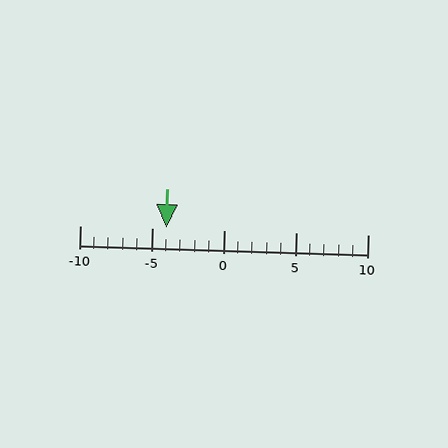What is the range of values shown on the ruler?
The ruler shows values from -10 to 10.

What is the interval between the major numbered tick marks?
The major tick marks are spaced 5 units apart.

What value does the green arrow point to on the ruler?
The green arrow points to approximately -4.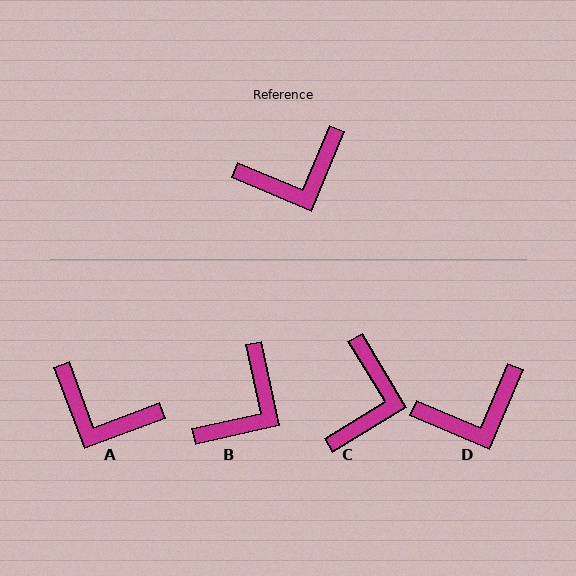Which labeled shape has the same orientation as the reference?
D.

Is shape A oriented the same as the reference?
No, it is off by about 47 degrees.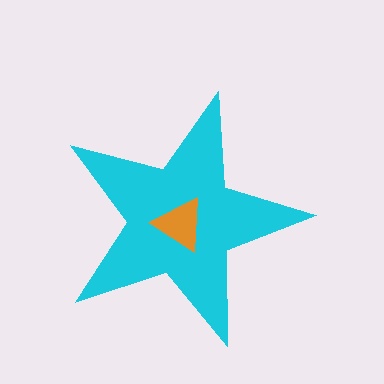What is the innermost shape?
The orange triangle.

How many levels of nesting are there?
2.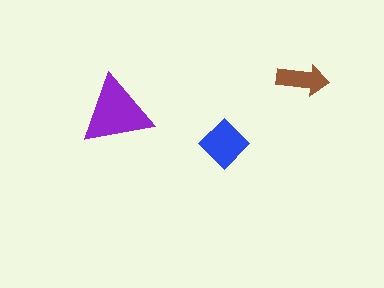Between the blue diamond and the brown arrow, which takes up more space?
The blue diamond.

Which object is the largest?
The purple triangle.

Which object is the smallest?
The brown arrow.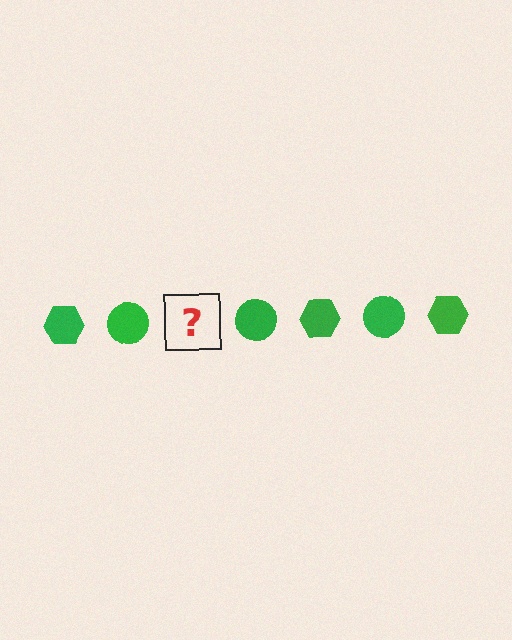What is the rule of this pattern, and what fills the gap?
The rule is that the pattern cycles through hexagon, circle shapes in green. The gap should be filled with a green hexagon.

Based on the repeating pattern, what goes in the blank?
The blank should be a green hexagon.